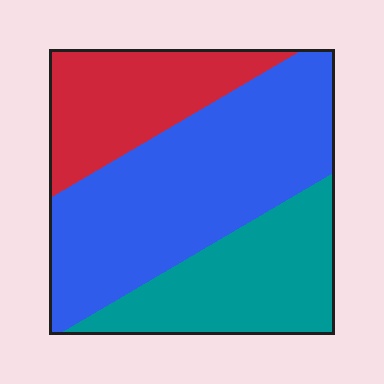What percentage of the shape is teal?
Teal covers 28% of the shape.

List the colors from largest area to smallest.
From largest to smallest: blue, teal, red.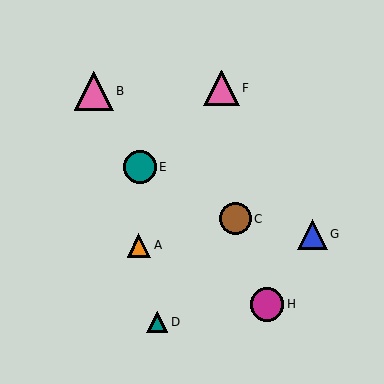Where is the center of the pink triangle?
The center of the pink triangle is at (222, 88).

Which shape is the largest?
The pink triangle (labeled B) is the largest.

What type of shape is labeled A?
Shape A is an orange triangle.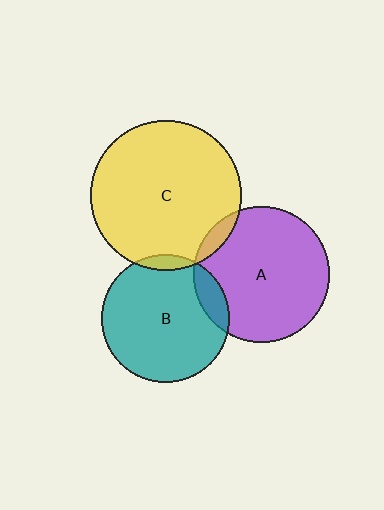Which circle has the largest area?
Circle C (yellow).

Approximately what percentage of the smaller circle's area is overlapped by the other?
Approximately 5%.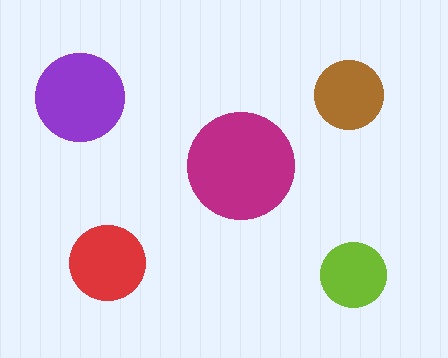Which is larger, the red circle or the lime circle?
The red one.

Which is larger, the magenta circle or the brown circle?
The magenta one.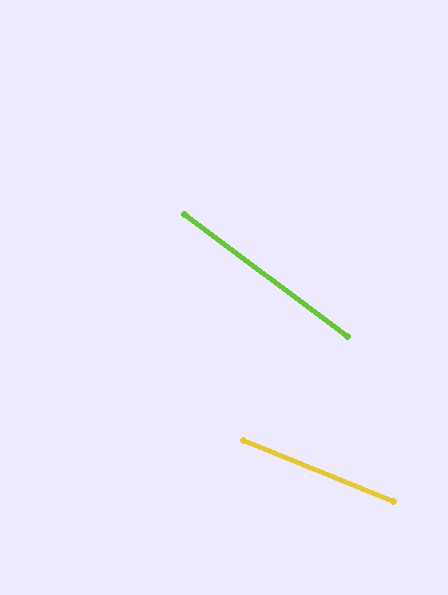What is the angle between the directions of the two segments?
Approximately 15 degrees.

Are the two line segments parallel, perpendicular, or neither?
Neither parallel nor perpendicular — they differ by about 15°.